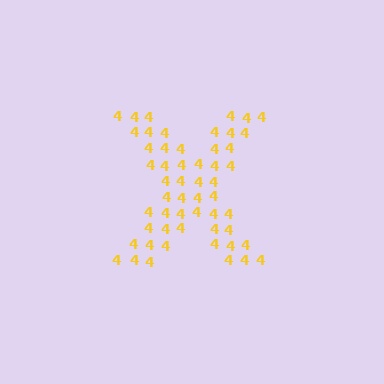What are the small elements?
The small elements are digit 4's.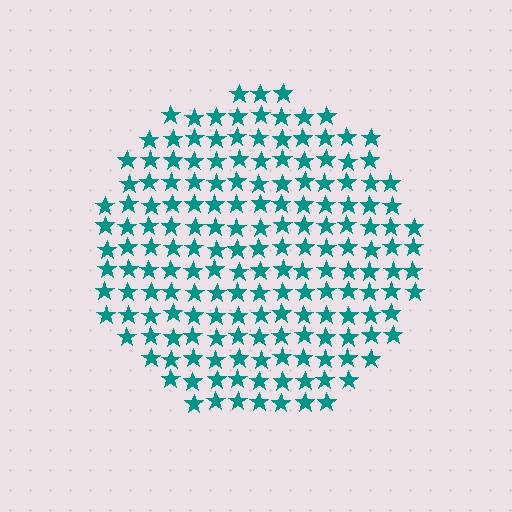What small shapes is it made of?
It is made of small stars.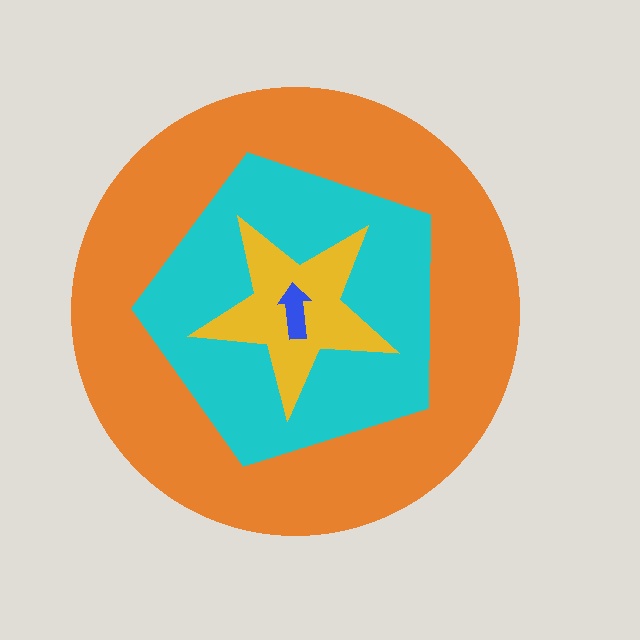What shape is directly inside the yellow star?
The blue arrow.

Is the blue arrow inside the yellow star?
Yes.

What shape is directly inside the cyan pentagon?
The yellow star.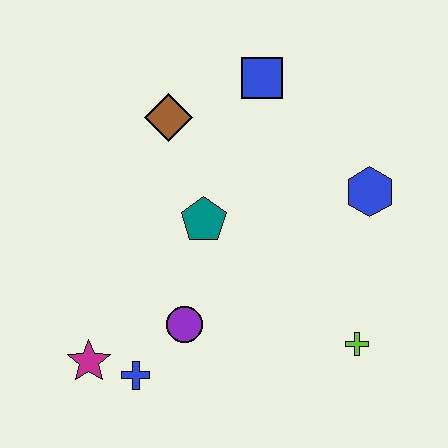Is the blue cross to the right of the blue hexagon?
No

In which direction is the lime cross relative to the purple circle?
The lime cross is to the right of the purple circle.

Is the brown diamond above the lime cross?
Yes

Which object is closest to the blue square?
The brown diamond is closest to the blue square.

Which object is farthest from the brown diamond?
The lime cross is farthest from the brown diamond.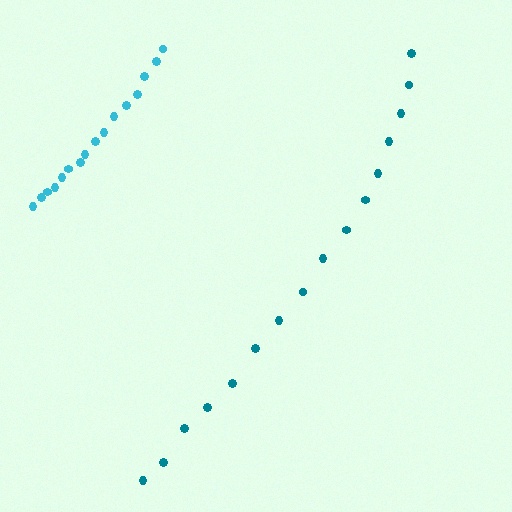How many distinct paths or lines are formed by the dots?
There are 2 distinct paths.